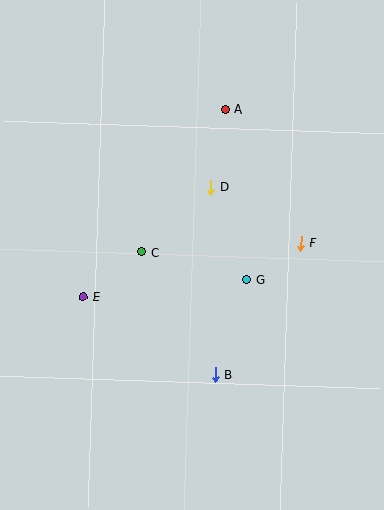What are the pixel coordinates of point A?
Point A is at (225, 109).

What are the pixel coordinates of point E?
Point E is at (83, 297).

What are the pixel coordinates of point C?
Point C is at (142, 252).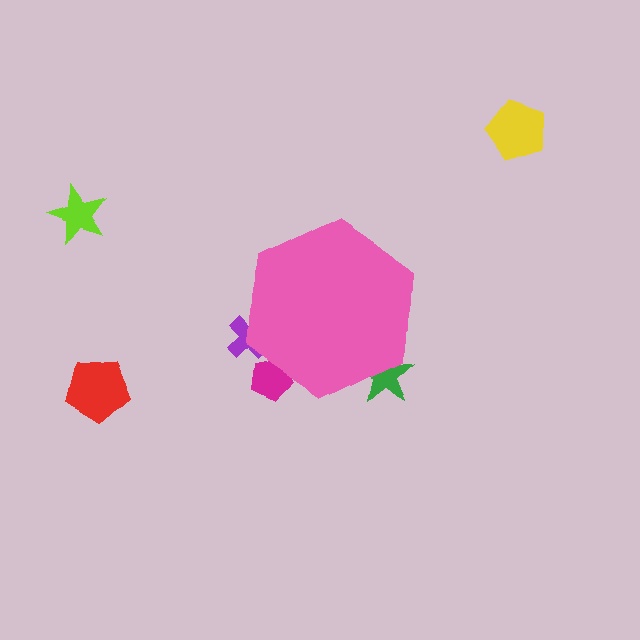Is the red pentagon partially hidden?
No, the red pentagon is fully visible.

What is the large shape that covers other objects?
A pink hexagon.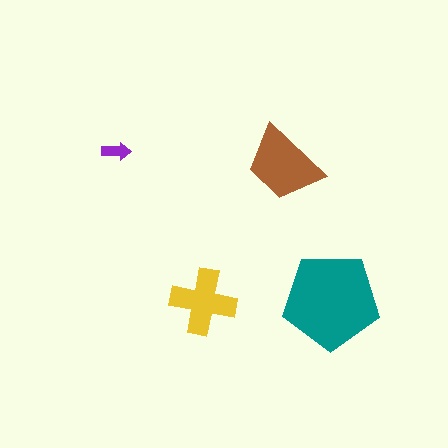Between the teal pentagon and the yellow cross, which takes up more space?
The teal pentagon.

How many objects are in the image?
There are 4 objects in the image.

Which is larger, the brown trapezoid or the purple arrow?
The brown trapezoid.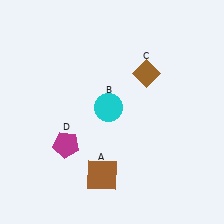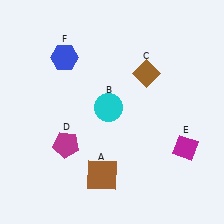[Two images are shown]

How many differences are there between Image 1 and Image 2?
There are 2 differences between the two images.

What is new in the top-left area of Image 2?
A blue hexagon (F) was added in the top-left area of Image 2.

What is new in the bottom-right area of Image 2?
A magenta diamond (E) was added in the bottom-right area of Image 2.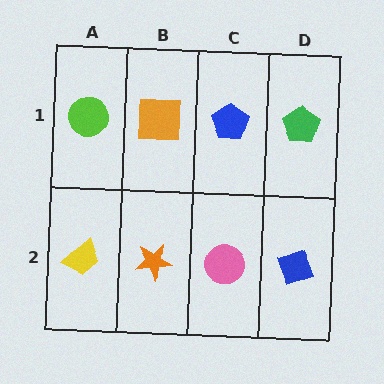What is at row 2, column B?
An orange star.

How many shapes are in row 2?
4 shapes.